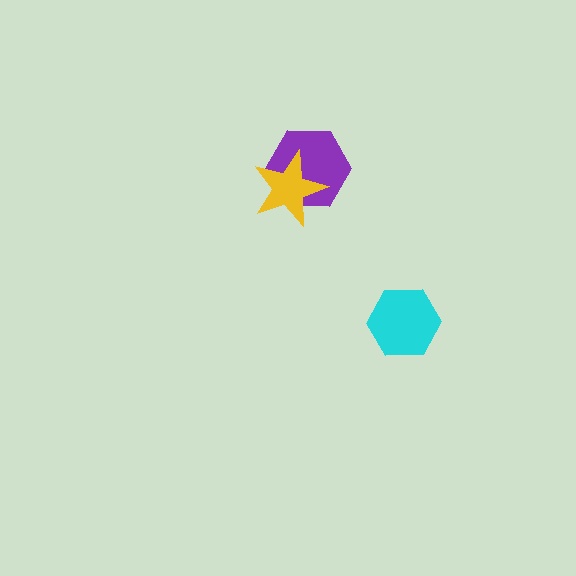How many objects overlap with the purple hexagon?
1 object overlaps with the purple hexagon.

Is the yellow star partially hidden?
No, no other shape covers it.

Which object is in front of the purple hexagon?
The yellow star is in front of the purple hexagon.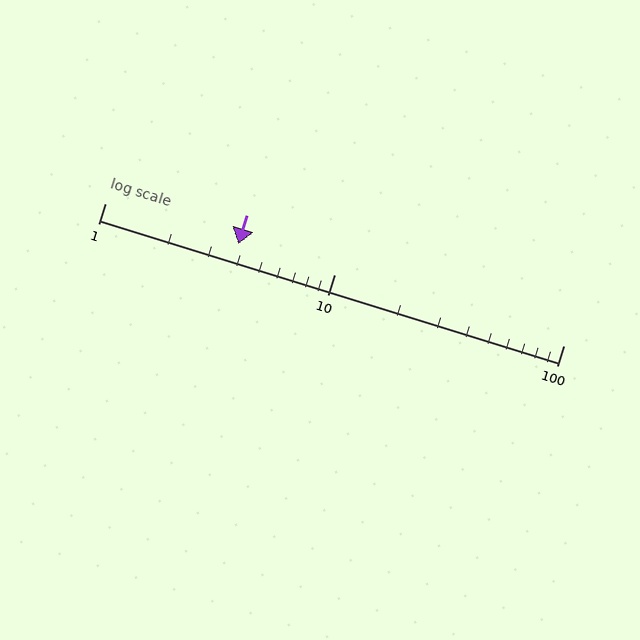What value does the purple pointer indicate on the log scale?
The pointer indicates approximately 3.8.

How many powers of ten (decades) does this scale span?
The scale spans 2 decades, from 1 to 100.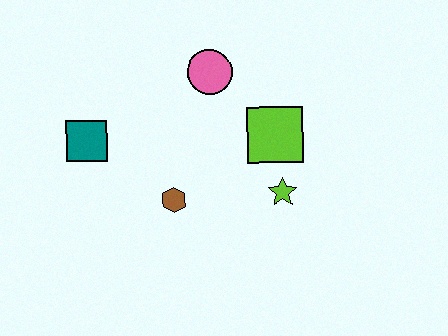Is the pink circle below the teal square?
No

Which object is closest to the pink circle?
The lime square is closest to the pink circle.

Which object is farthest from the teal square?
The lime star is farthest from the teal square.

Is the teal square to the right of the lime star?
No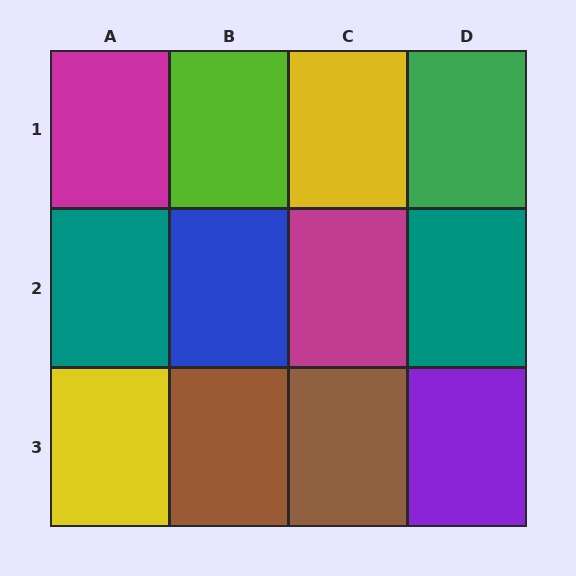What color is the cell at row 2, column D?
Teal.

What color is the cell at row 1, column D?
Green.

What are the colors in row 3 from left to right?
Yellow, brown, brown, purple.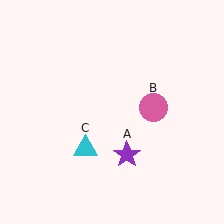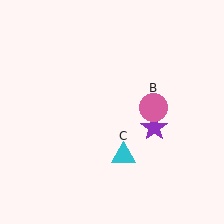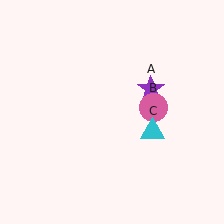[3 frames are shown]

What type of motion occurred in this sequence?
The purple star (object A), cyan triangle (object C) rotated counterclockwise around the center of the scene.